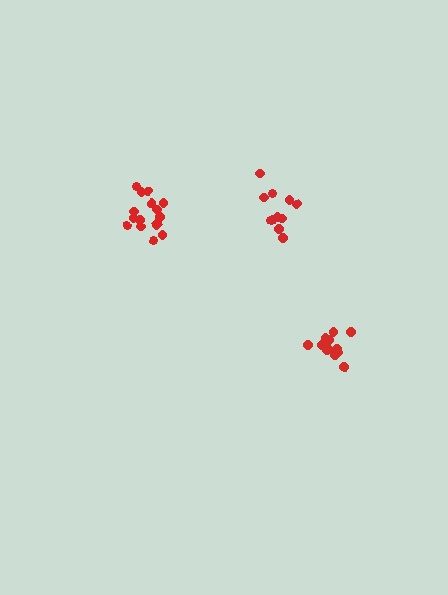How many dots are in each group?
Group 1: 11 dots, Group 2: 16 dots, Group 3: 12 dots (39 total).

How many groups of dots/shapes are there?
There are 3 groups.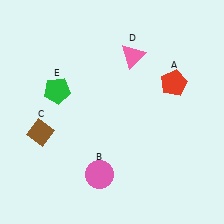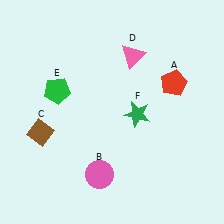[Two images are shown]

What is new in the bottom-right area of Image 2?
A green star (F) was added in the bottom-right area of Image 2.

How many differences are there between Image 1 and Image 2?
There is 1 difference between the two images.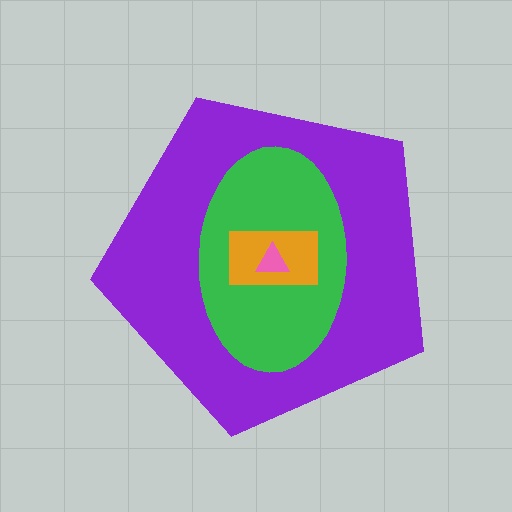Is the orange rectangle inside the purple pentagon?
Yes.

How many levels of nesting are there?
4.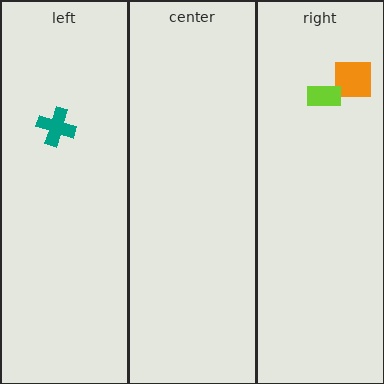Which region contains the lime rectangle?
The right region.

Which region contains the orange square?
The right region.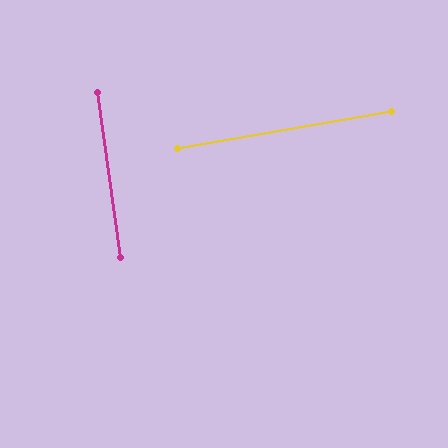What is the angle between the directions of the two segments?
Approximately 88 degrees.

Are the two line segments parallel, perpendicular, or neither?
Perpendicular — they meet at approximately 88°.